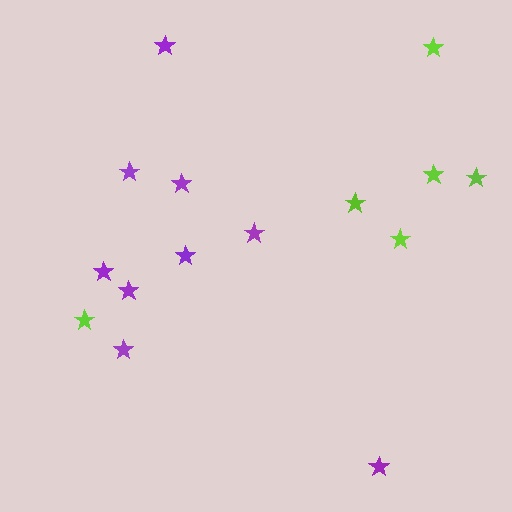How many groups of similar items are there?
There are 2 groups: one group of lime stars (6) and one group of purple stars (9).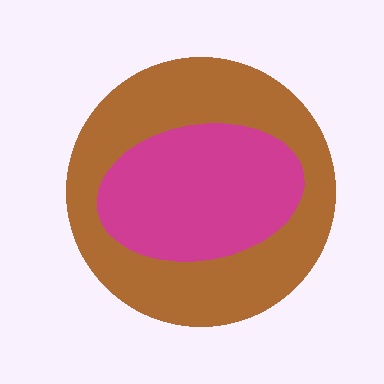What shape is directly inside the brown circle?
The magenta ellipse.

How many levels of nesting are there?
2.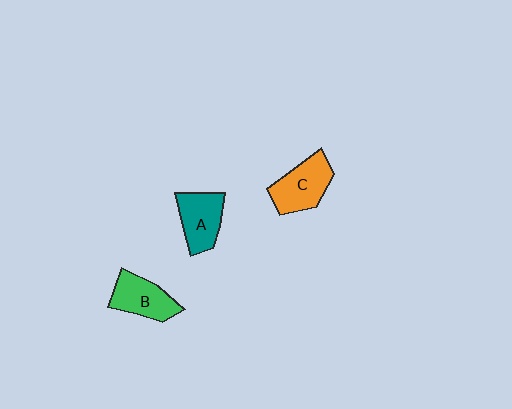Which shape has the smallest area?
Shape B (green).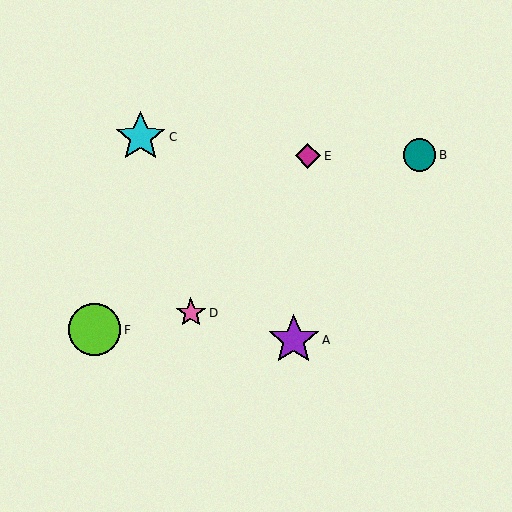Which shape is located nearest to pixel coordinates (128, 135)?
The cyan star (labeled C) at (141, 137) is nearest to that location.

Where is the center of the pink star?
The center of the pink star is at (191, 313).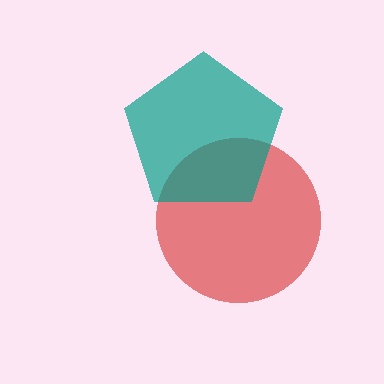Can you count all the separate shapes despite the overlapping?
Yes, there are 2 separate shapes.